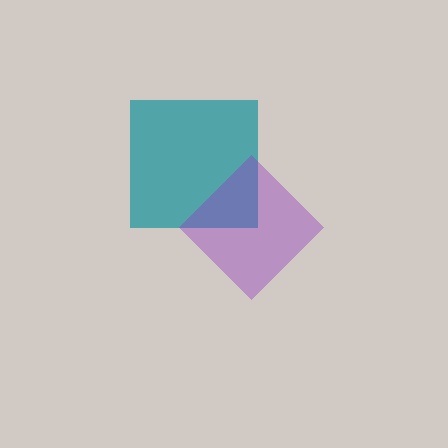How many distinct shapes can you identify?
There are 2 distinct shapes: a teal square, a purple diamond.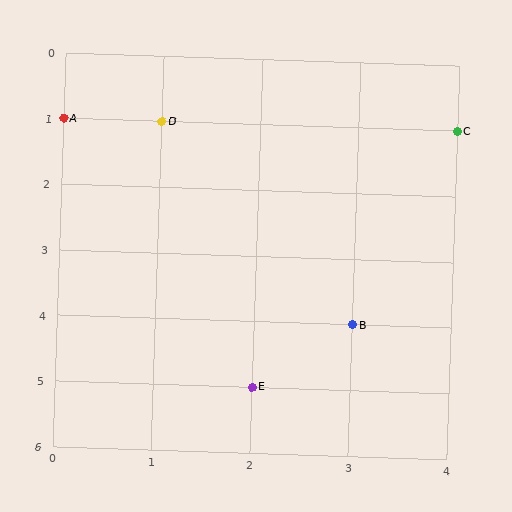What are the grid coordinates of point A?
Point A is at grid coordinates (0, 1).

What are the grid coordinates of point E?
Point E is at grid coordinates (2, 5).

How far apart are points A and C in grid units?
Points A and C are 4 columns apart.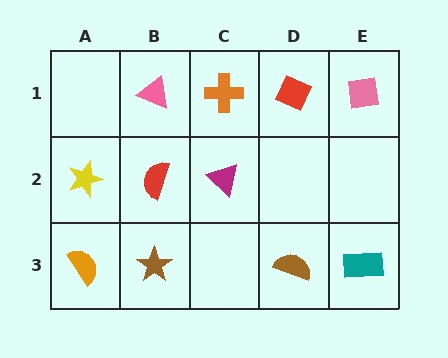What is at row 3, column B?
A brown star.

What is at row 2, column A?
A yellow star.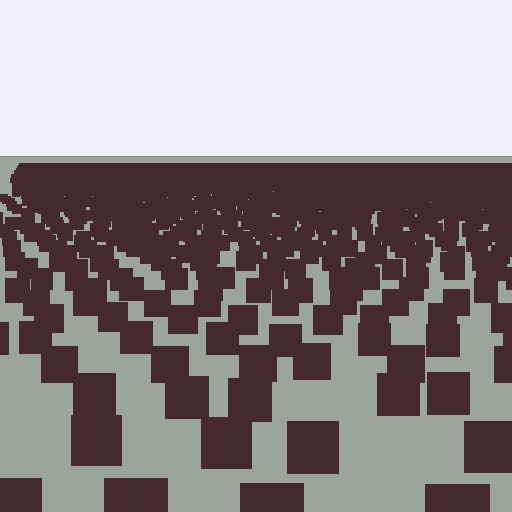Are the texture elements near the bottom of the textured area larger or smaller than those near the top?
Larger. Near the bottom, elements are closer to the viewer and appear at a bigger on-screen size.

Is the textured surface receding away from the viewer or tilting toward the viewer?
The surface is receding away from the viewer. Texture elements get smaller and denser toward the top.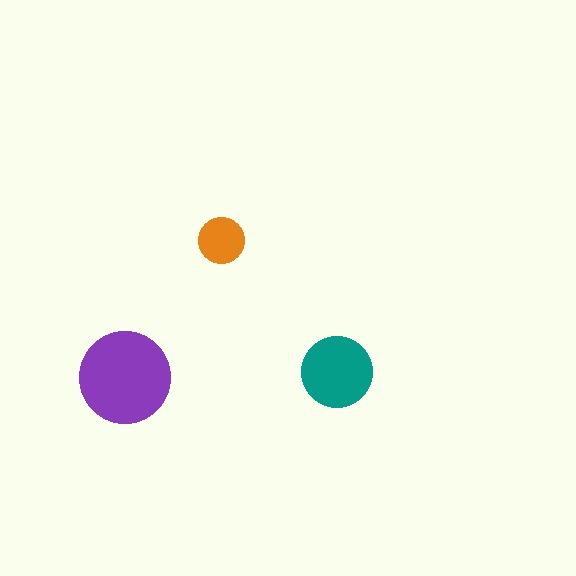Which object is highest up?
The orange circle is topmost.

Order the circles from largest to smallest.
the purple one, the teal one, the orange one.